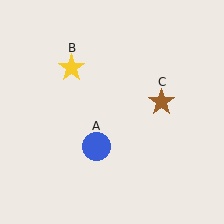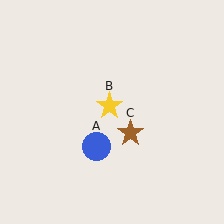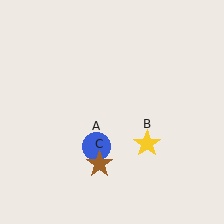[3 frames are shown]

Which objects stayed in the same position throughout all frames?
Blue circle (object A) remained stationary.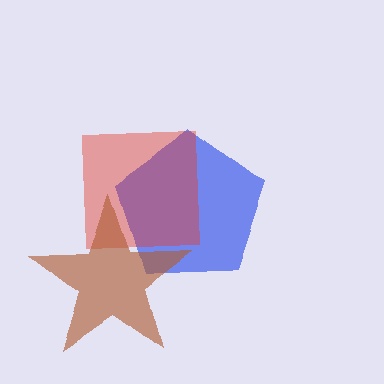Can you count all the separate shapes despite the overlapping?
Yes, there are 3 separate shapes.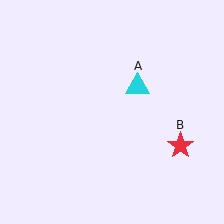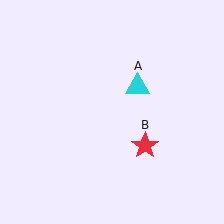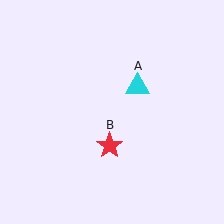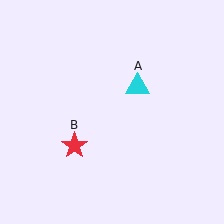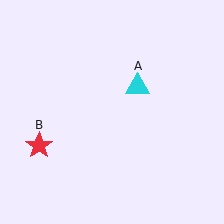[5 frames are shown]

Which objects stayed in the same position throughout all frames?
Cyan triangle (object A) remained stationary.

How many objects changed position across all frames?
1 object changed position: red star (object B).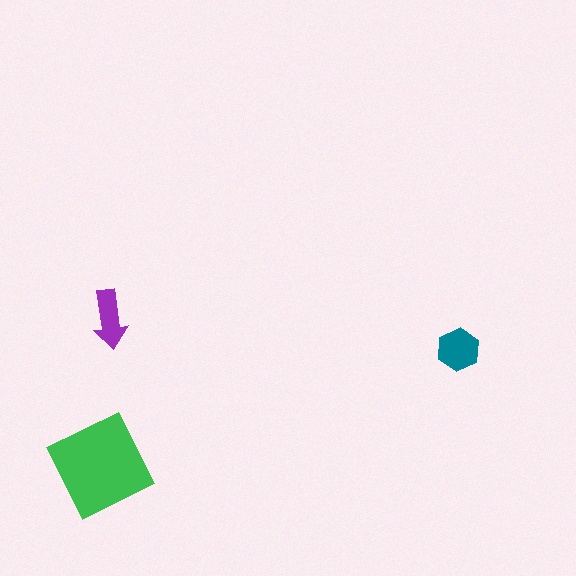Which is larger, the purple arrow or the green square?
The green square.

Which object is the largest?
The green square.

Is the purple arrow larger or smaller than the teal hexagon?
Smaller.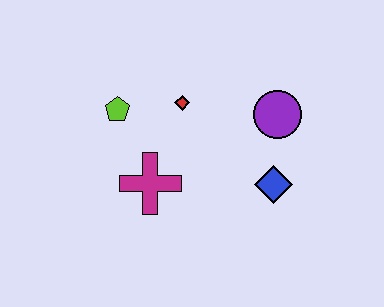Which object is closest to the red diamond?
The lime pentagon is closest to the red diamond.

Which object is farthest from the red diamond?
The blue diamond is farthest from the red diamond.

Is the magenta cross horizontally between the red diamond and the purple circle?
No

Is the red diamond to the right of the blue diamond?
No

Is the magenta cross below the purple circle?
Yes